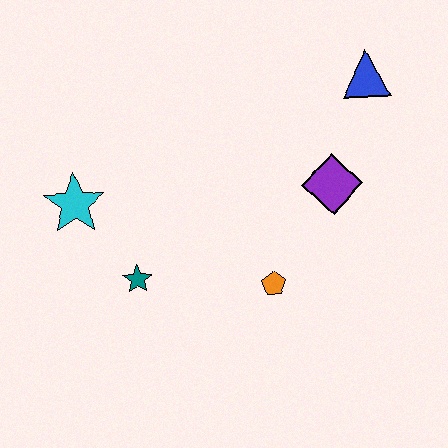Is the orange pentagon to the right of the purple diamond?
No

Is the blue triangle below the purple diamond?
No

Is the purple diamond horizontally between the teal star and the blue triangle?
Yes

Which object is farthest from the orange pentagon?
The blue triangle is farthest from the orange pentagon.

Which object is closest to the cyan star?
The teal star is closest to the cyan star.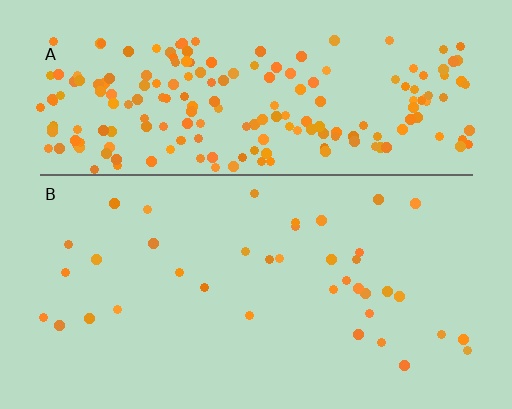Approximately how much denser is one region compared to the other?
Approximately 5.7× — region A over region B.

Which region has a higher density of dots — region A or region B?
A (the top).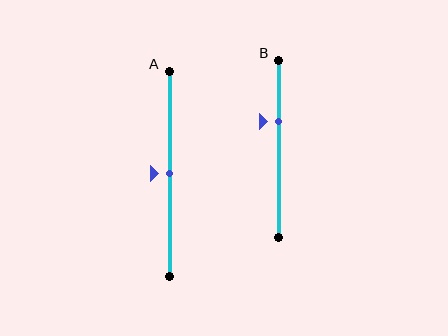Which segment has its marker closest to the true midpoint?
Segment A has its marker closest to the true midpoint.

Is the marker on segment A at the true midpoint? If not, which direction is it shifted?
Yes, the marker on segment A is at the true midpoint.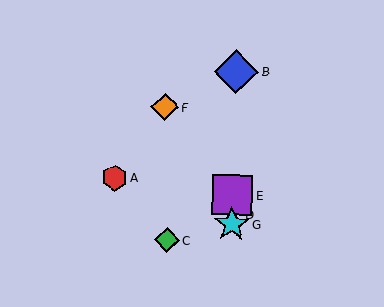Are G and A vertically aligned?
No, G is at x≈232 and A is at x≈115.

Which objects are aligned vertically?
Objects B, D, E, G are aligned vertically.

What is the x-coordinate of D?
Object D is at x≈232.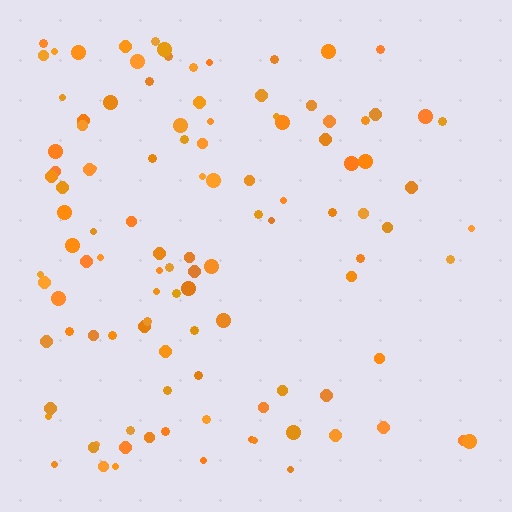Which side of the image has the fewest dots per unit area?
The right.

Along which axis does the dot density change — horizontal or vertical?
Horizontal.